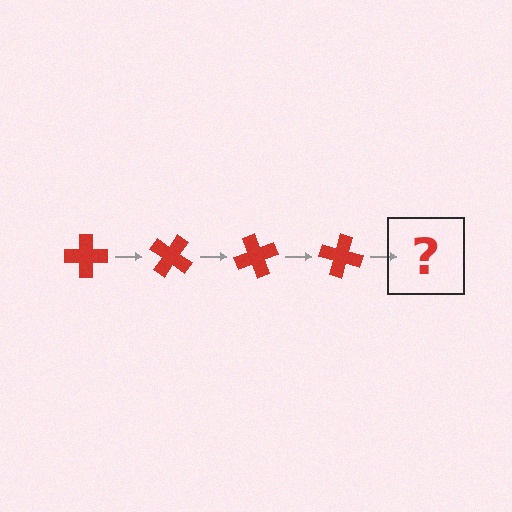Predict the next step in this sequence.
The next step is a red cross rotated 140 degrees.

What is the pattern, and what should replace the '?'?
The pattern is that the cross rotates 35 degrees each step. The '?' should be a red cross rotated 140 degrees.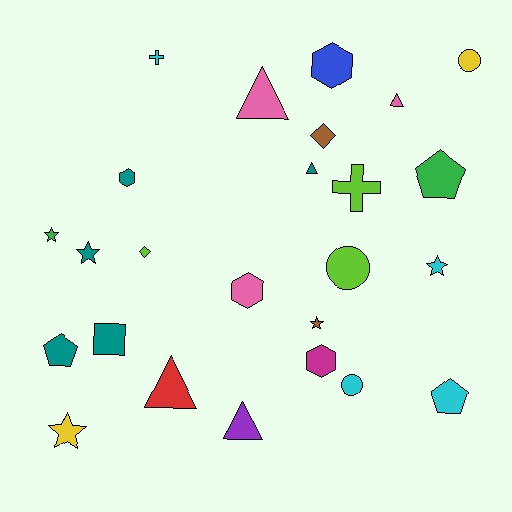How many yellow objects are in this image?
There are 2 yellow objects.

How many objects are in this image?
There are 25 objects.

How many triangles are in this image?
There are 5 triangles.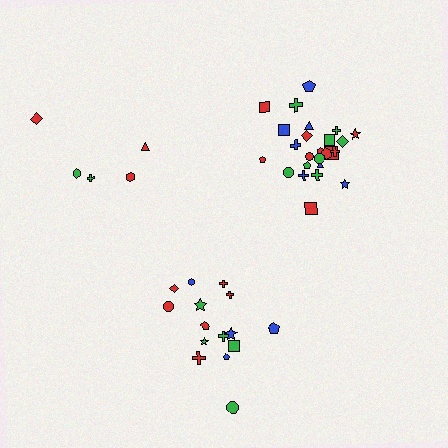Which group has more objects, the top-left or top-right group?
The top-right group.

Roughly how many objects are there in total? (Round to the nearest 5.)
Roughly 45 objects in total.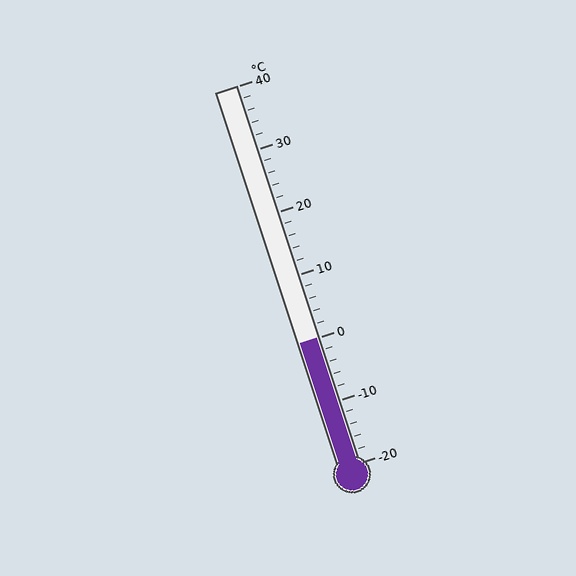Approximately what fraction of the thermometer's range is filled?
The thermometer is filled to approximately 35% of its range.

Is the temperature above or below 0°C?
The temperature is at 0°C.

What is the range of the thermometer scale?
The thermometer scale ranges from -20°C to 40°C.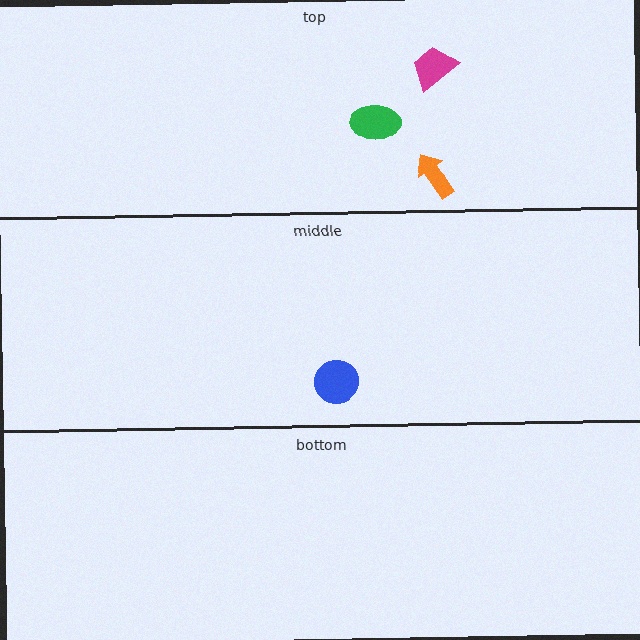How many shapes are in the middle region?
1.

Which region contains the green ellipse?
The top region.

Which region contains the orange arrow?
The top region.